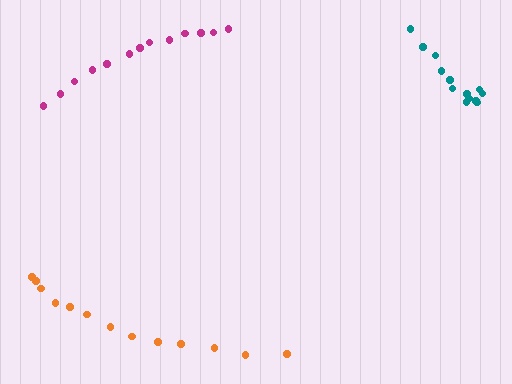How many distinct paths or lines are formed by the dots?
There are 3 distinct paths.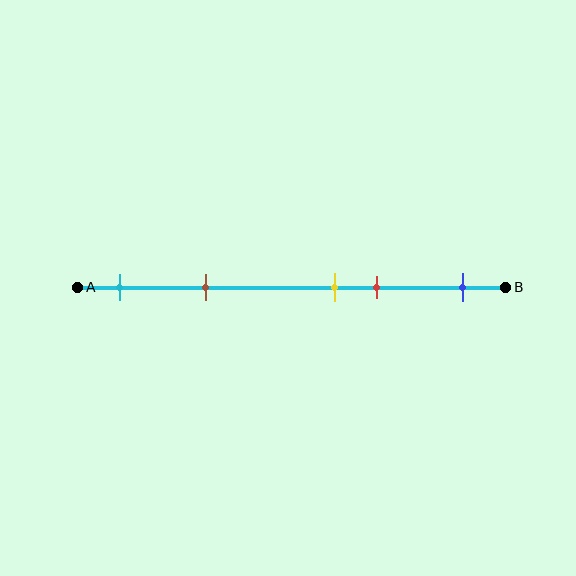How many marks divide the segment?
There are 5 marks dividing the segment.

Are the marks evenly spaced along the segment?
No, the marks are not evenly spaced.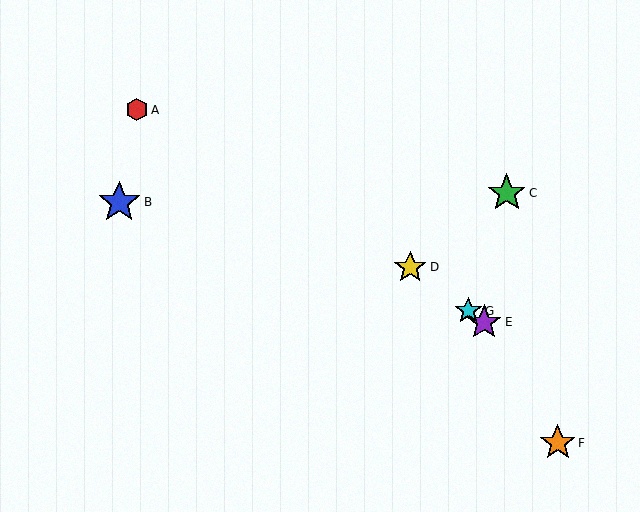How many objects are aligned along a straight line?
3 objects (D, E, G) are aligned along a straight line.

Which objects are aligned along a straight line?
Objects D, E, G are aligned along a straight line.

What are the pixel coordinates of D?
Object D is at (410, 267).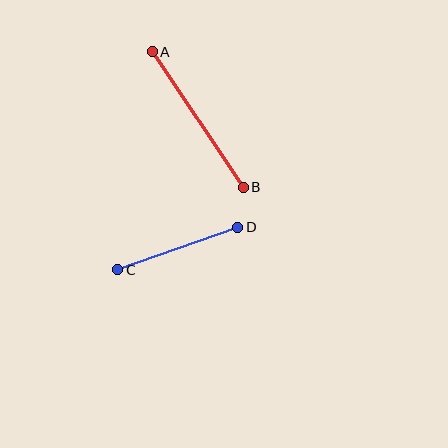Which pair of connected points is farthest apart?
Points A and B are farthest apart.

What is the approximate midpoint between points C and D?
The midpoint is at approximately (178, 249) pixels.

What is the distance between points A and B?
The distance is approximately 163 pixels.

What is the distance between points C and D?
The distance is approximately 127 pixels.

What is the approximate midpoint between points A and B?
The midpoint is at approximately (198, 120) pixels.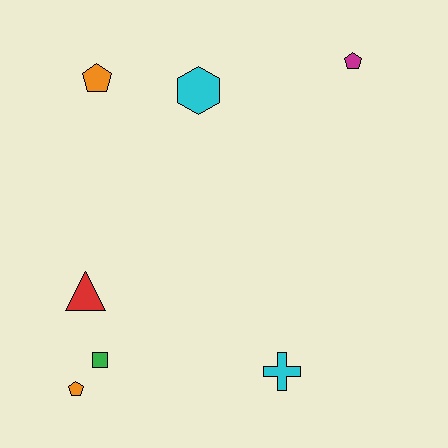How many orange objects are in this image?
There are 2 orange objects.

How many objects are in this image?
There are 7 objects.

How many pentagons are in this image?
There are 3 pentagons.